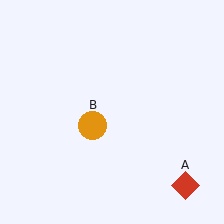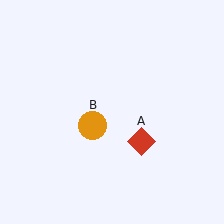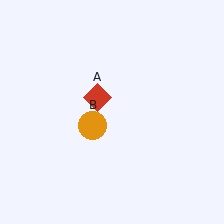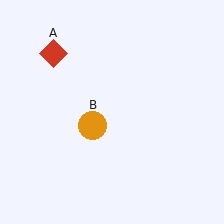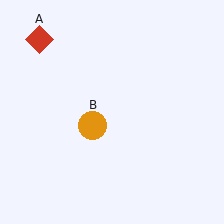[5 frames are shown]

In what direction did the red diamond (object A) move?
The red diamond (object A) moved up and to the left.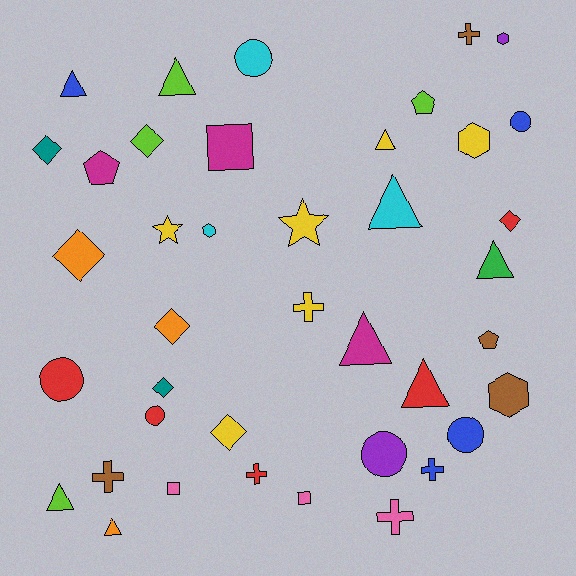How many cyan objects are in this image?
There are 3 cyan objects.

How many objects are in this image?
There are 40 objects.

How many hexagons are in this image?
There are 4 hexagons.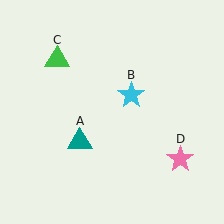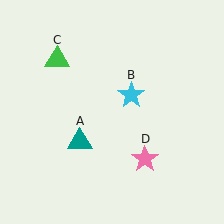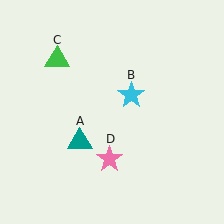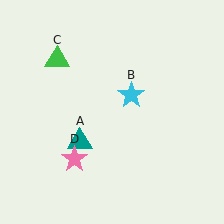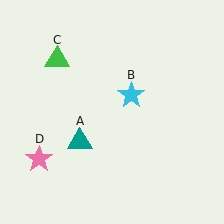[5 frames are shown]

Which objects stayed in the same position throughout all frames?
Teal triangle (object A) and cyan star (object B) and green triangle (object C) remained stationary.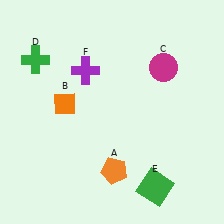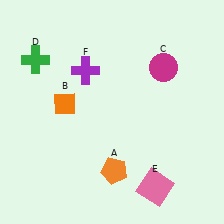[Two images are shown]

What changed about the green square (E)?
In Image 1, E is green. In Image 2, it changed to pink.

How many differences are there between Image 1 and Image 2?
There is 1 difference between the two images.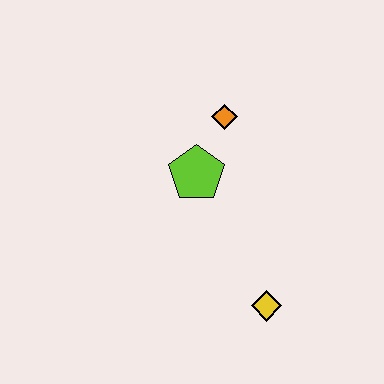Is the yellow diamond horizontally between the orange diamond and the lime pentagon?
No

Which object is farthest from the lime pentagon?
The yellow diamond is farthest from the lime pentagon.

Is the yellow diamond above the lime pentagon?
No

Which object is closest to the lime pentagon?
The orange diamond is closest to the lime pentagon.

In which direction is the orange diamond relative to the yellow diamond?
The orange diamond is above the yellow diamond.